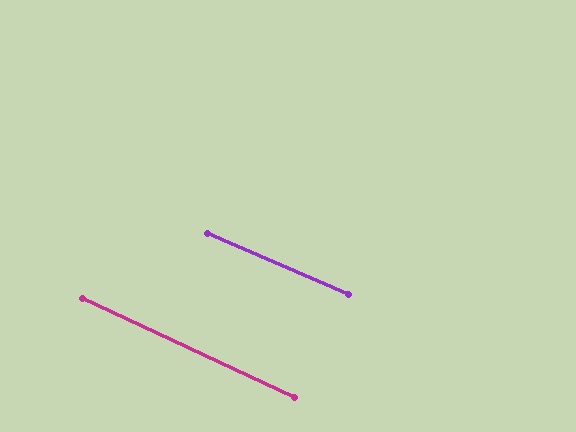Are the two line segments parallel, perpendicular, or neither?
Parallel — their directions differ by only 1.8°.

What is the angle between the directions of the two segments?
Approximately 2 degrees.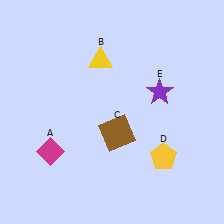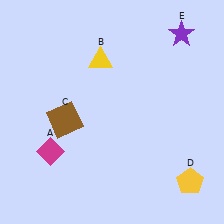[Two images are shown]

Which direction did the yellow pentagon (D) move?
The yellow pentagon (D) moved right.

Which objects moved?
The objects that moved are: the brown square (C), the yellow pentagon (D), the purple star (E).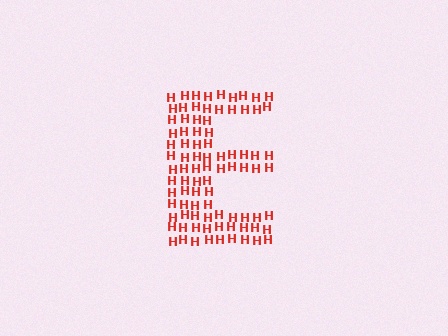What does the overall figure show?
The overall figure shows the letter E.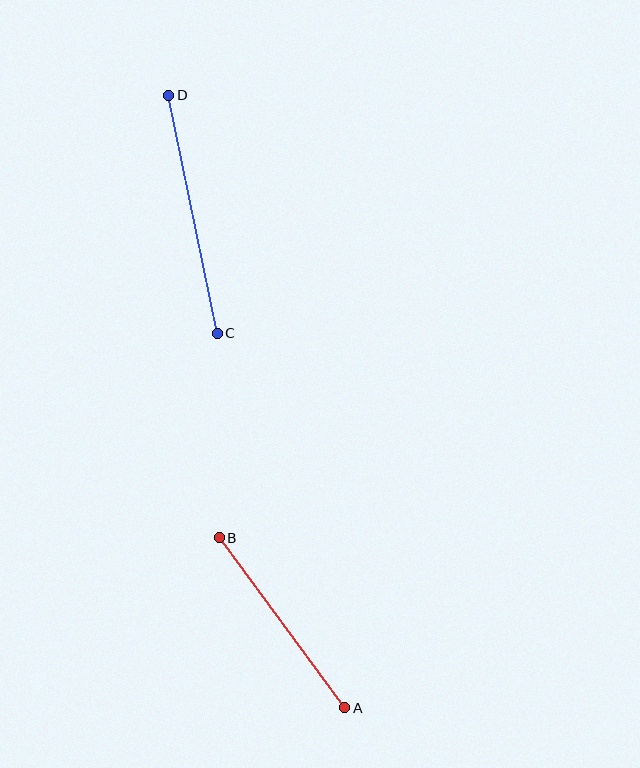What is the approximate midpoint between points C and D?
The midpoint is at approximately (193, 214) pixels.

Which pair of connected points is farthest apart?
Points C and D are farthest apart.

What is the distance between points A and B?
The distance is approximately 211 pixels.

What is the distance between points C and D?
The distance is approximately 243 pixels.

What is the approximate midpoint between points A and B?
The midpoint is at approximately (282, 623) pixels.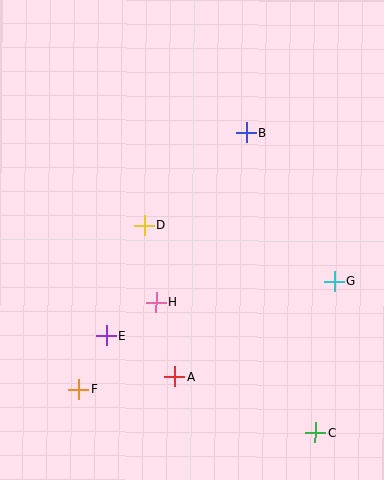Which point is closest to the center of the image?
Point D at (144, 225) is closest to the center.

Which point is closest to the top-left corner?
Point D is closest to the top-left corner.